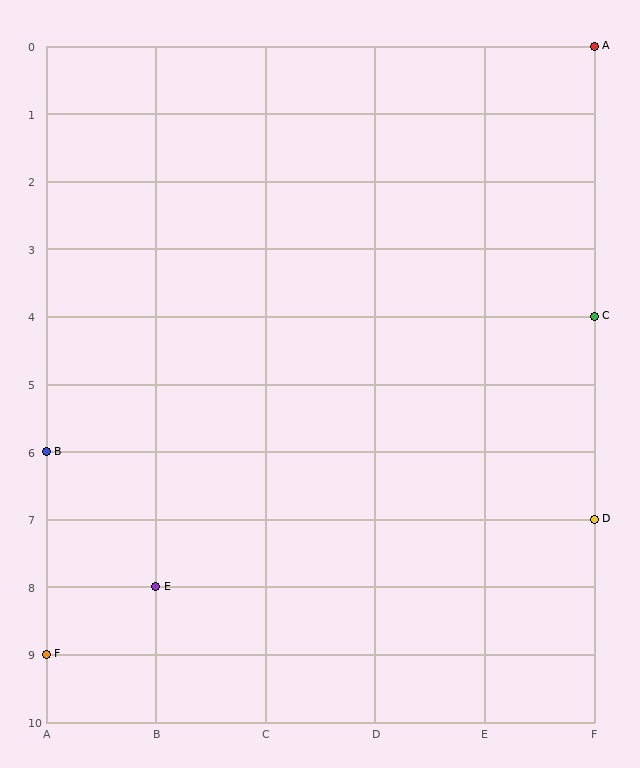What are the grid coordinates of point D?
Point D is at grid coordinates (F, 7).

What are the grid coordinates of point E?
Point E is at grid coordinates (B, 8).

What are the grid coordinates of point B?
Point B is at grid coordinates (A, 6).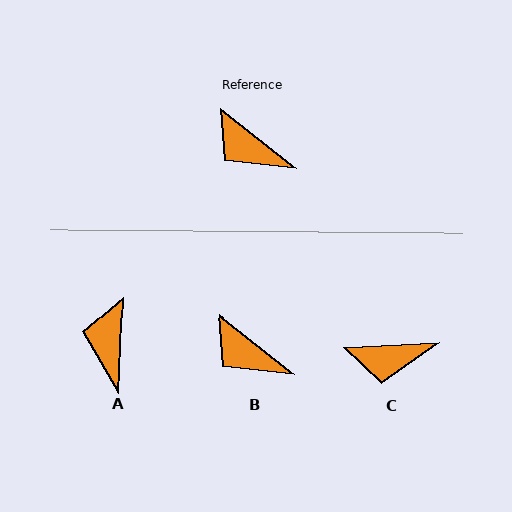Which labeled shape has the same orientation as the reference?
B.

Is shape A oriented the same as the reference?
No, it is off by about 54 degrees.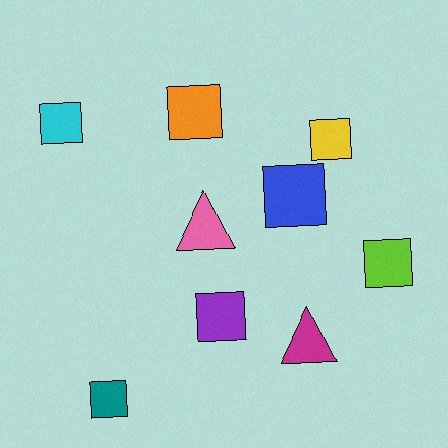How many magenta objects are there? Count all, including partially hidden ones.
There is 1 magenta object.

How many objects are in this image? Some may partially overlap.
There are 9 objects.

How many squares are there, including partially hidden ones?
There are 7 squares.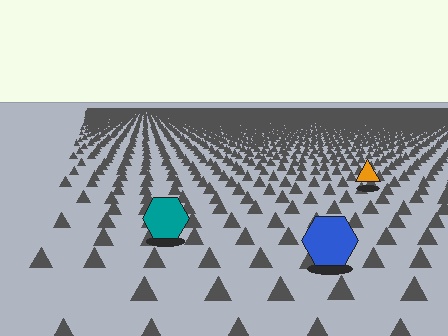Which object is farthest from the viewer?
The orange triangle is farthest from the viewer. It appears smaller and the ground texture around it is denser.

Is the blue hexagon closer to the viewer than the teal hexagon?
Yes. The blue hexagon is closer — you can tell from the texture gradient: the ground texture is coarser near it.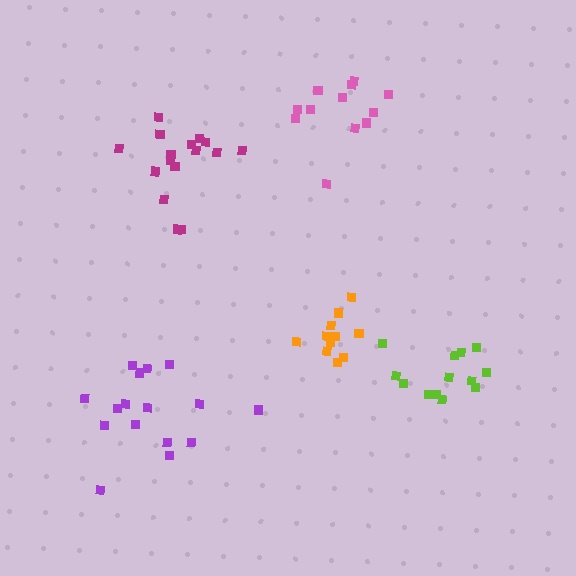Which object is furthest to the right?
The lime cluster is rightmost.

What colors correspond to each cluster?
The clusters are colored: magenta, orange, pink, purple, lime.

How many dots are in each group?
Group 1: 16 dots, Group 2: 11 dots, Group 3: 12 dots, Group 4: 16 dots, Group 5: 13 dots (68 total).